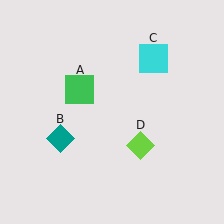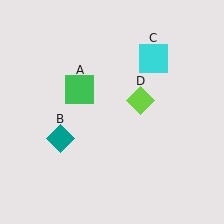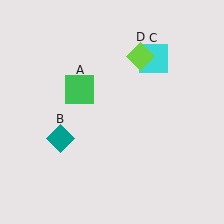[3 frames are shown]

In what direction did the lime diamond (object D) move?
The lime diamond (object D) moved up.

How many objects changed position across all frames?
1 object changed position: lime diamond (object D).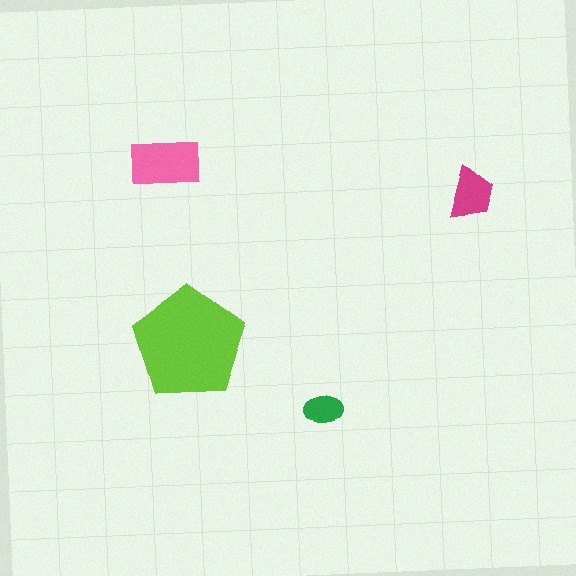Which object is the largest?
The lime pentagon.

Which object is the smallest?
The green ellipse.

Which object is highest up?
The pink rectangle is topmost.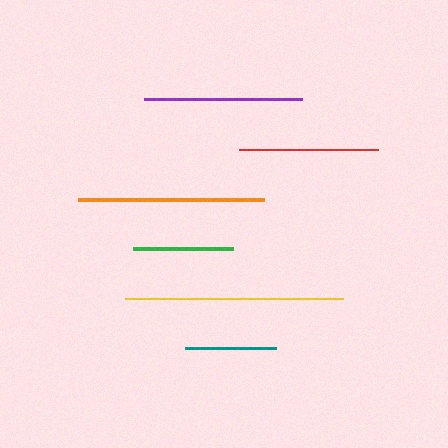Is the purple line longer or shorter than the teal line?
The purple line is longer than the teal line.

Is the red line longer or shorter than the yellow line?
The yellow line is longer than the red line.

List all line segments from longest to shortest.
From longest to shortest: yellow, orange, purple, red, green, teal.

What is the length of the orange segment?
The orange segment is approximately 185 pixels long.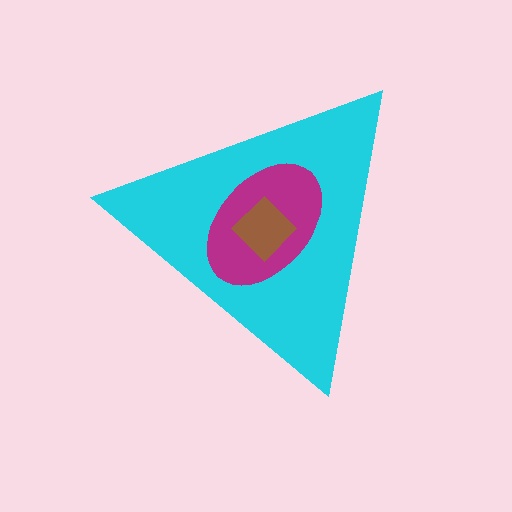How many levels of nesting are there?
3.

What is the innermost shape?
The brown diamond.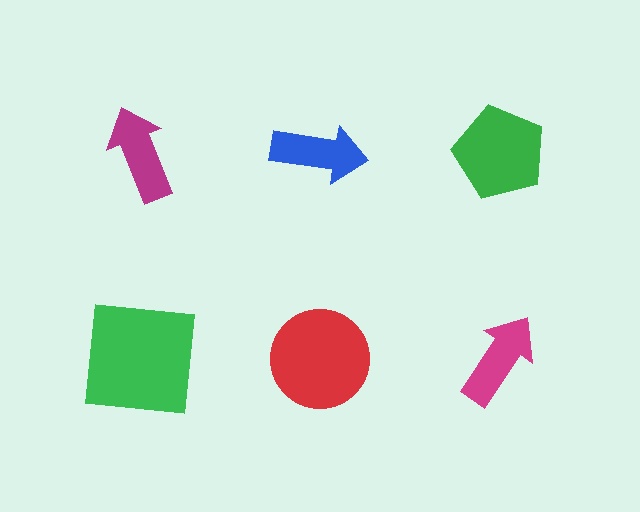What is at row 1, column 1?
A magenta arrow.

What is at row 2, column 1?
A green square.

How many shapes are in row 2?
3 shapes.